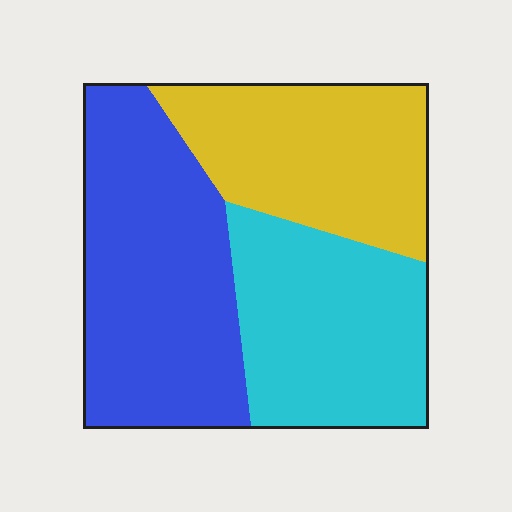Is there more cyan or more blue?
Blue.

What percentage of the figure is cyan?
Cyan covers about 30% of the figure.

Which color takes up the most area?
Blue, at roughly 40%.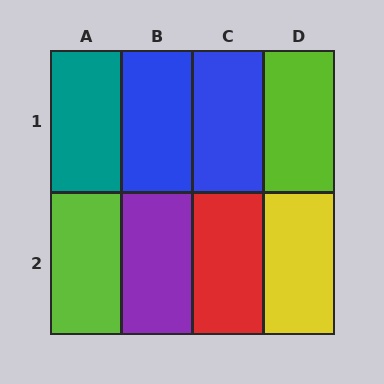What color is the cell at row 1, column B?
Blue.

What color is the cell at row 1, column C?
Blue.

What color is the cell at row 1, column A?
Teal.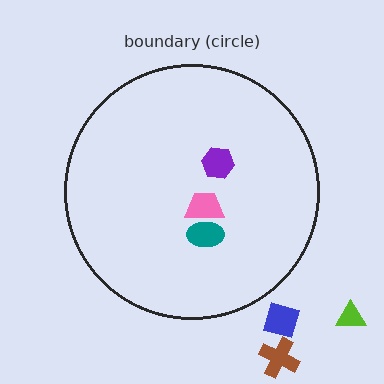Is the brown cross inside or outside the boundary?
Outside.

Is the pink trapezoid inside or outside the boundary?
Inside.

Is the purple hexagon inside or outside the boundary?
Inside.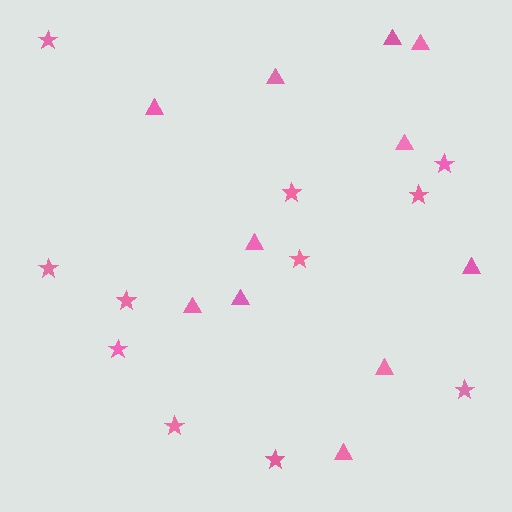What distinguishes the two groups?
There are 2 groups: one group of stars (11) and one group of triangles (11).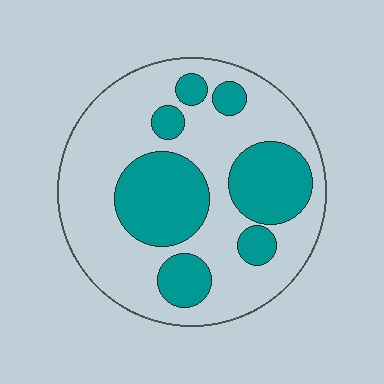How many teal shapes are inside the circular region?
7.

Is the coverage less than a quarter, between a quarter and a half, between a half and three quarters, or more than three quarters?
Between a quarter and a half.